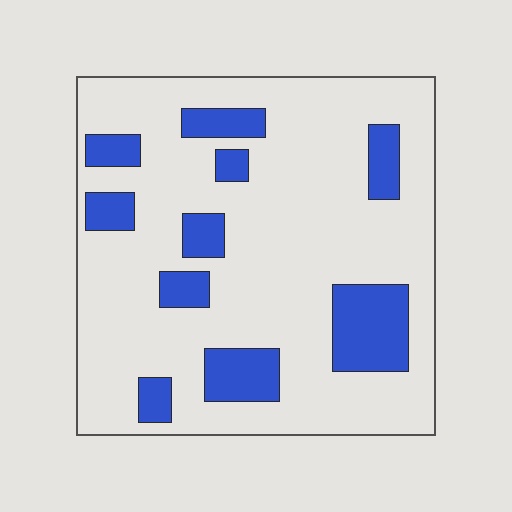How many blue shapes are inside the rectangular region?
10.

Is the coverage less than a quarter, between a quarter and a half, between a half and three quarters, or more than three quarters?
Less than a quarter.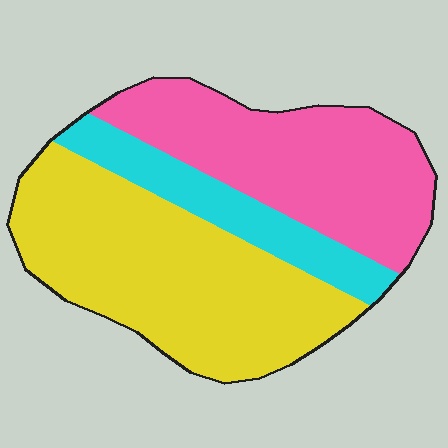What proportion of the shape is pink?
Pink covers about 35% of the shape.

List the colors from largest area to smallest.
From largest to smallest: yellow, pink, cyan.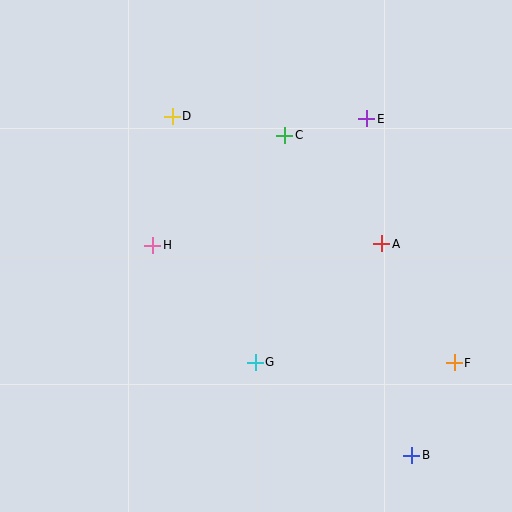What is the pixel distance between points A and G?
The distance between A and G is 173 pixels.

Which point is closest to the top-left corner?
Point D is closest to the top-left corner.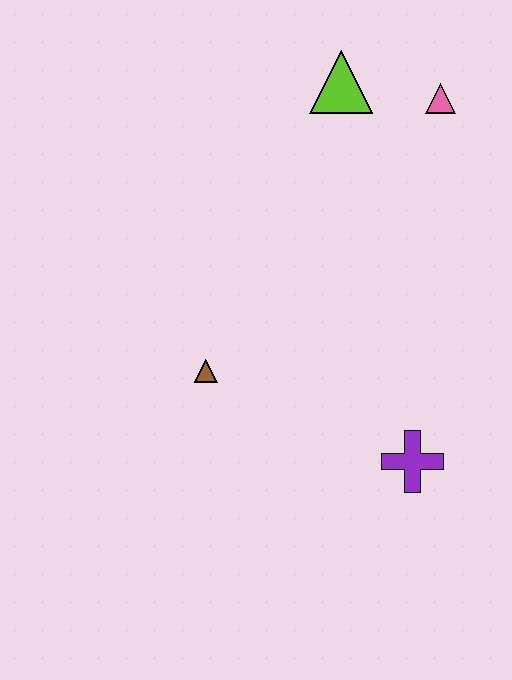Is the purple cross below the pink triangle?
Yes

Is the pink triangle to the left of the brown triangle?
No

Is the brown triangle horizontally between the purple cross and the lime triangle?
No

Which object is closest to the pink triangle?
The lime triangle is closest to the pink triangle.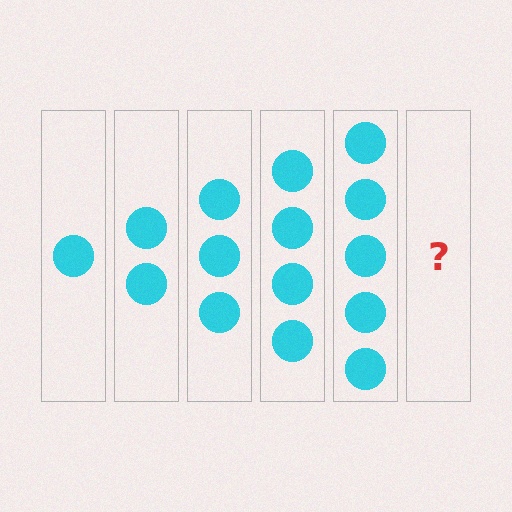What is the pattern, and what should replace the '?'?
The pattern is that each step adds one more circle. The '?' should be 6 circles.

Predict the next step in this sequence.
The next step is 6 circles.